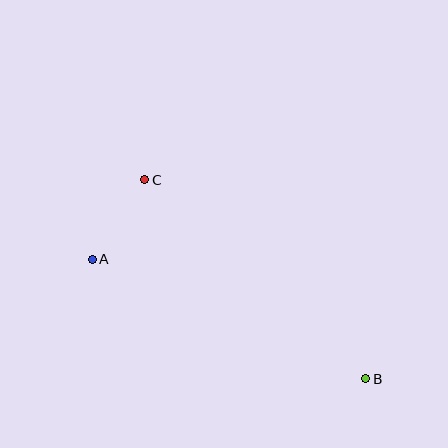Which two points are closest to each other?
Points A and C are closest to each other.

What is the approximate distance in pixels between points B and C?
The distance between B and C is approximately 297 pixels.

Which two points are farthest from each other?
Points A and B are farthest from each other.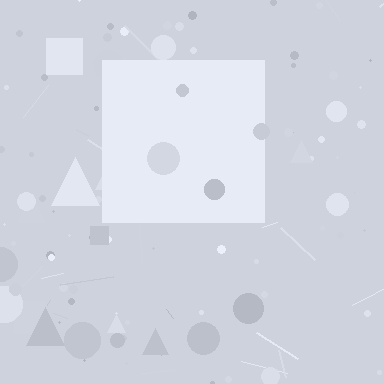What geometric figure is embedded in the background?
A square is embedded in the background.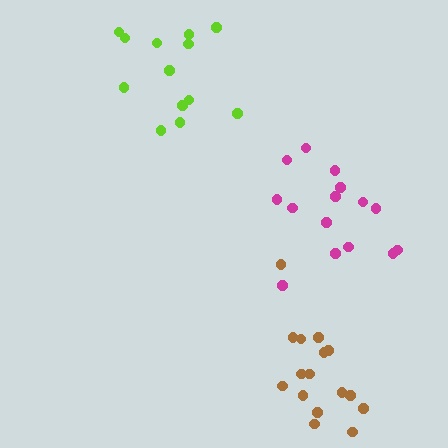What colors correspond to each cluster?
The clusters are colored: brown, magenta, lime.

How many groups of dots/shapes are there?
There are 3 groups.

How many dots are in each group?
Group 1: 16 dots, Group 2: 15 dots, Group 3: 13 dots (44 total).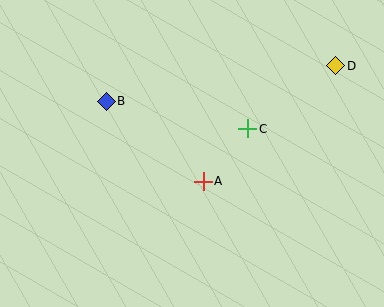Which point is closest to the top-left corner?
Point B is closest to the top-left corner.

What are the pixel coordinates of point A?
Point A is at (203, 181).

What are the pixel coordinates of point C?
Point C is at (248, 129).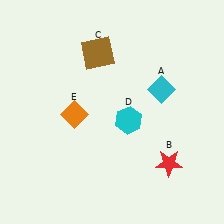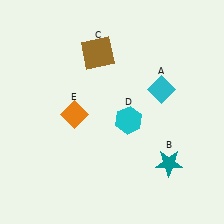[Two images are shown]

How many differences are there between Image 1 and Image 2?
There is 1 difference between the two images.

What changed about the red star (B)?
In Image 1, B is red. In Image 2, it changed to teal.